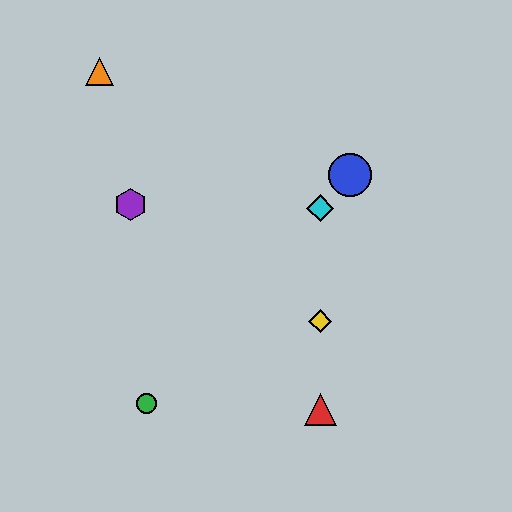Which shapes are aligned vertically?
The red triangle, the yellow diamond, the cyan diamond are aligned vertically.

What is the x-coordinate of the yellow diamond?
The yellow diamond is at x≈320.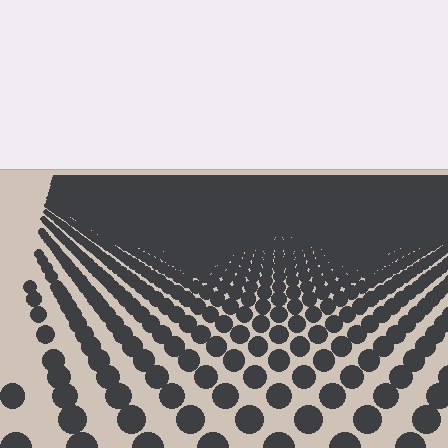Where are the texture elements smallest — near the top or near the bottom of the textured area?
Near the top.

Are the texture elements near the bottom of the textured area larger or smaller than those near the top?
Larger. Near the bottom, elements are closer to the viewer and appear at a bigger on-screen size.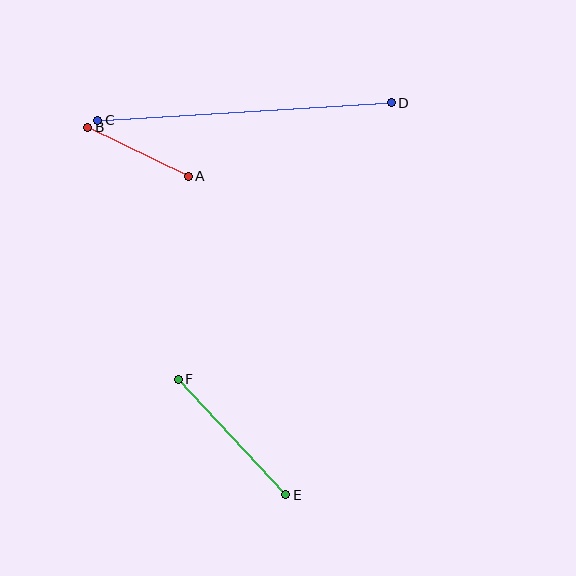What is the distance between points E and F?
The distance is approximately 158 pixels.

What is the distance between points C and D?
The distance is approximately 294 pixels.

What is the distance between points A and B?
The distance is approximately 112 pixels.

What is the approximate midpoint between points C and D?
The midpoint is at approximately (245, 112) pixels.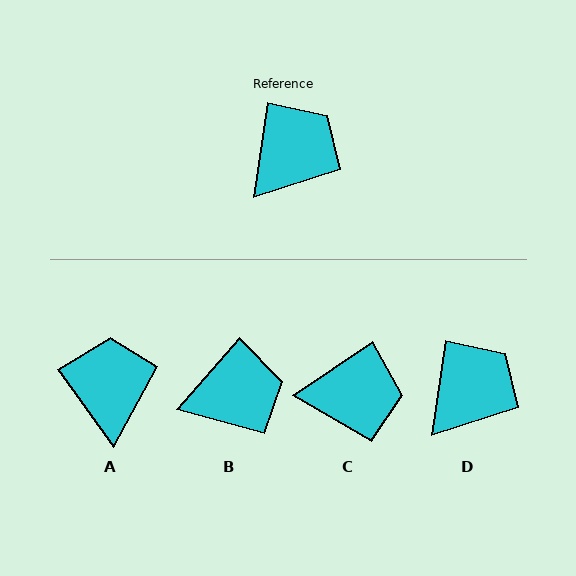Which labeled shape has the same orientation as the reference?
D.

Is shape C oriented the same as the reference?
No, it is off by about 48 degrees.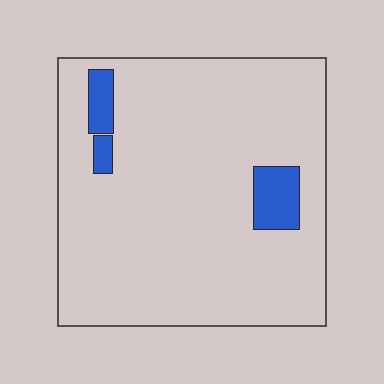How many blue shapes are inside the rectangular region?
3.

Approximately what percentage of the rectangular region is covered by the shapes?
Approximately 10%.